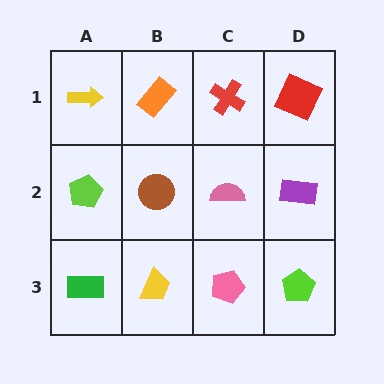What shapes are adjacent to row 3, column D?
A purple rectangle (row 2, column D), a pink pentagon (row 3, column C).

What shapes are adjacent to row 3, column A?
A lime pentagon (row 2, column A), a yellow trapezoid (row 3, column B).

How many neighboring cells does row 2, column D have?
3.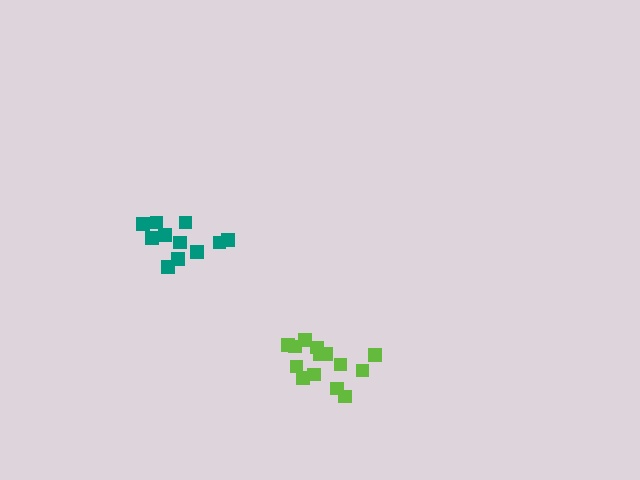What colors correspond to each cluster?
The clusters are colored: teal, lime.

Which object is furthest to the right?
The lime cluster is rightmost.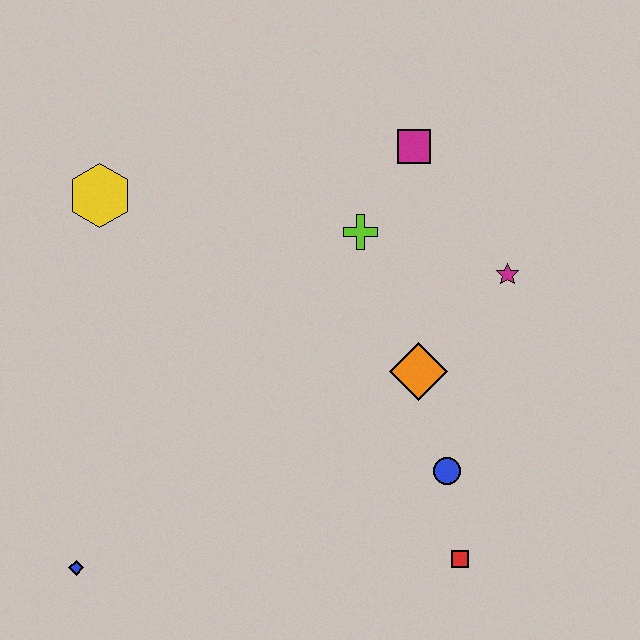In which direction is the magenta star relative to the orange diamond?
The magenta star is above the orange diamond.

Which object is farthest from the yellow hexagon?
The red square is farthest from the yellow hexagon.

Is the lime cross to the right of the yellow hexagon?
Yes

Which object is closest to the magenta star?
The orange diamond is closest to the magenta star.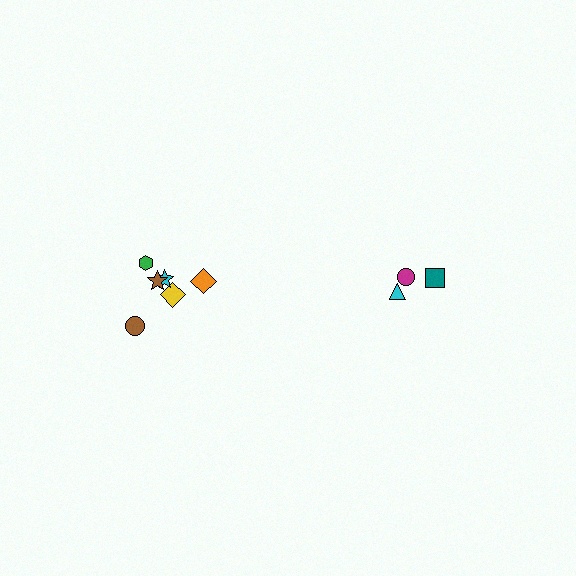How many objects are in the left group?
There are 6 objects.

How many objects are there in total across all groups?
There are 9 objects.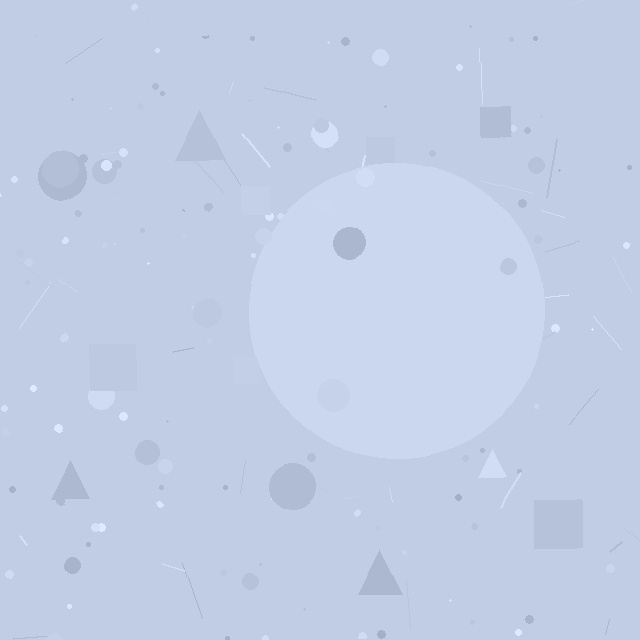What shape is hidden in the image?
A circle is hidden in the image.